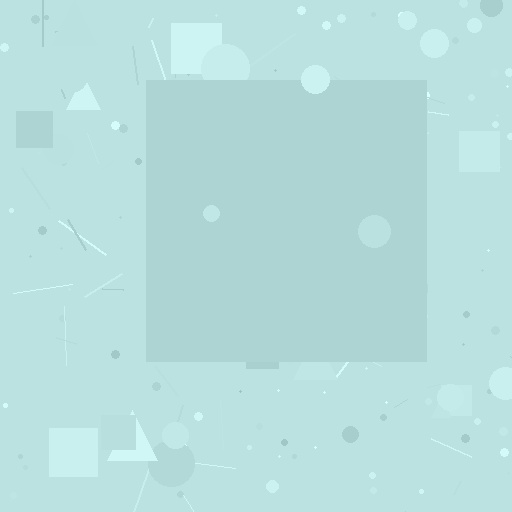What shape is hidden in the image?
A square is hidden in the image.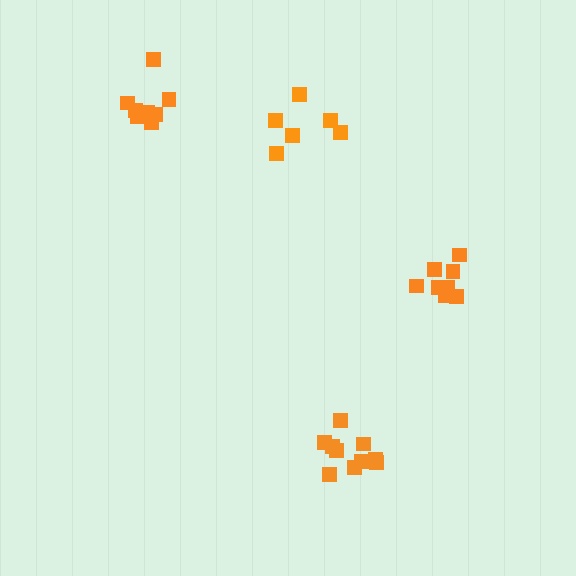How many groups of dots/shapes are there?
There are 4 groups.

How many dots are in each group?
Group 1: 10 dots, Group 2: 8 dots, Group 3: 8 dots, Group 4: 6 dots (32 total).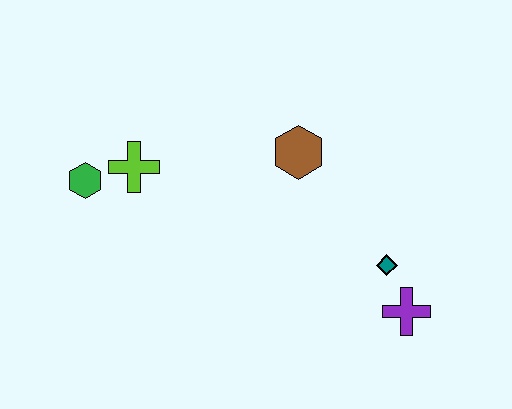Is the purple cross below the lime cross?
Yes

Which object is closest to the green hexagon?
The lime cross is closest to the green hexagon.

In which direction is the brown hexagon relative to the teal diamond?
The brown hexagon is above the teal diamond.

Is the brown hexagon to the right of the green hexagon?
Yes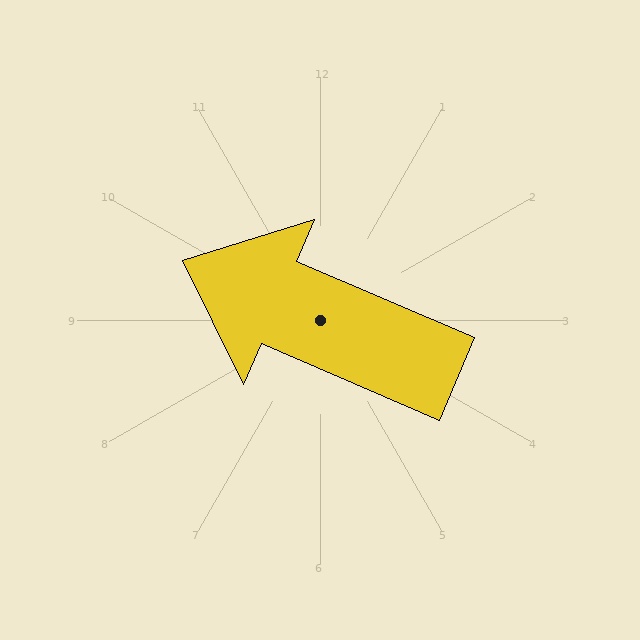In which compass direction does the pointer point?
Northwest.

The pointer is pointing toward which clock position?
Roughly 10 o'clock.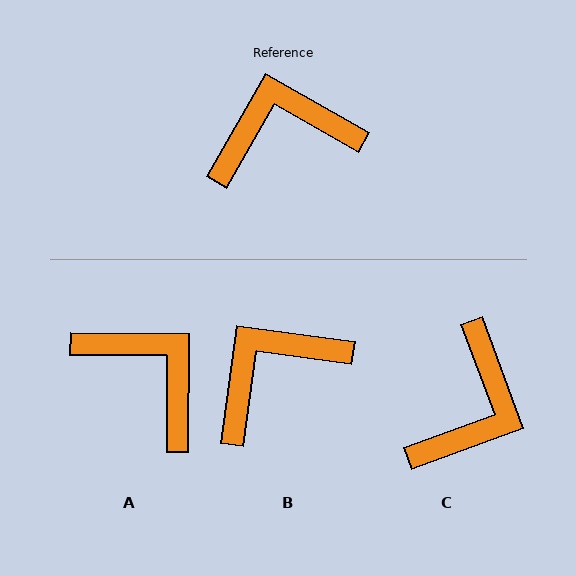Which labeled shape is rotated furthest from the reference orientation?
C, about 130 degrees away.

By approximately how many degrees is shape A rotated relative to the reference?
Approximately 60 degrees clockwise.